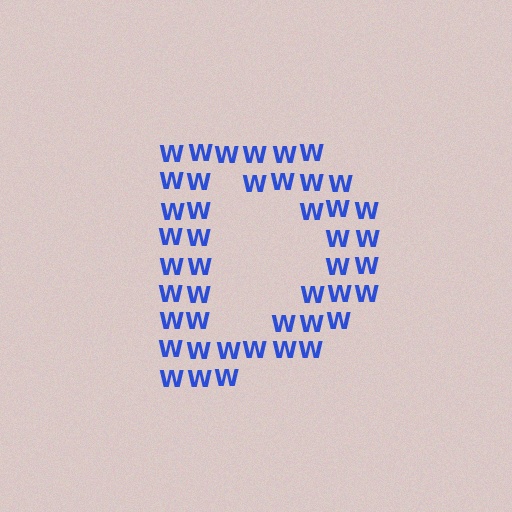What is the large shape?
The large shape is the letter D.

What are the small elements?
The small elements are letter W's.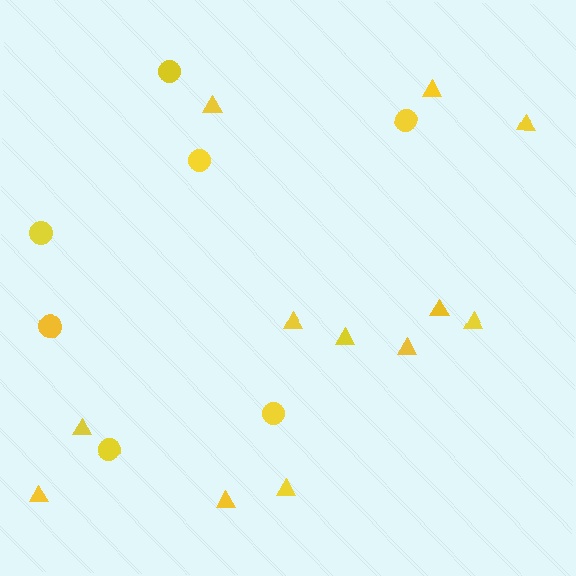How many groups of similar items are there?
There are 2 groups: one group of triangles (12) and one group of circles (7).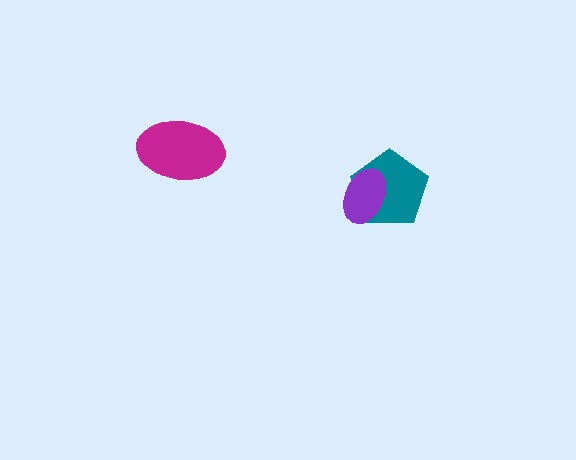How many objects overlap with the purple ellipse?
1 object overlaps with the purple ellipse.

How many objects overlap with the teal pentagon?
1 object overlaps with the teal pentagon.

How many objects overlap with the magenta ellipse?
0 objects overlap with the magenta ellipse.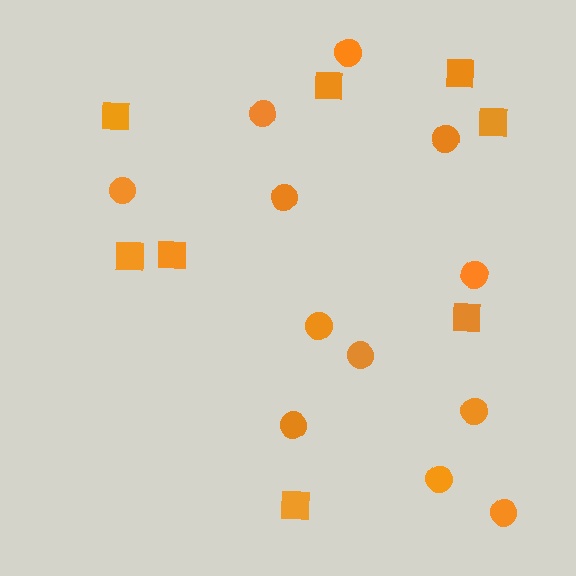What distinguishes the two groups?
There are 2 groups: one group of circles (12) and one group of squares (8).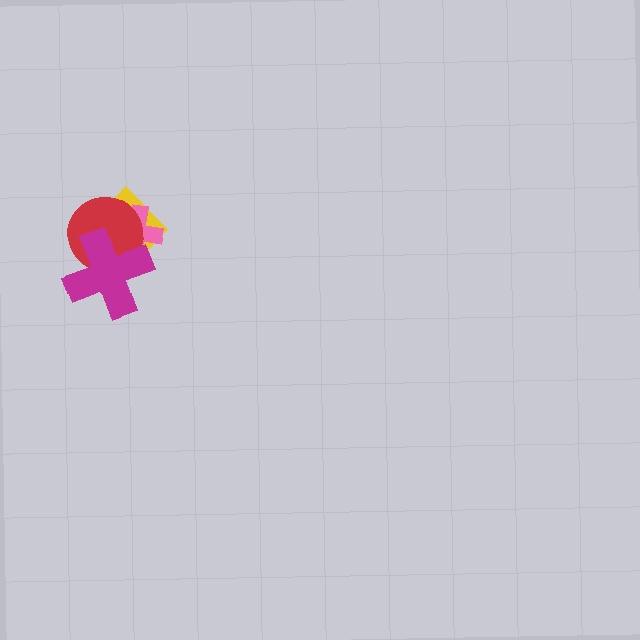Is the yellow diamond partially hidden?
Yes, it is partially covered by another shape.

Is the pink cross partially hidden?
Yes, it is partially covered by another shape.